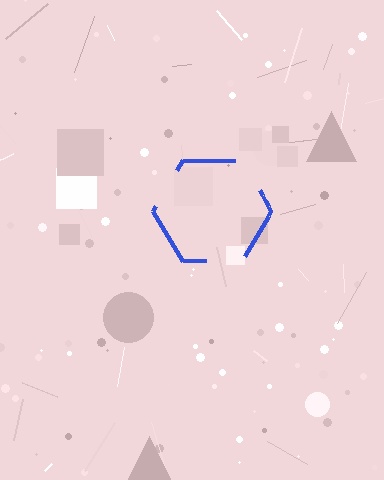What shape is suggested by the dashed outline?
The dashed outline suggests a hexagon.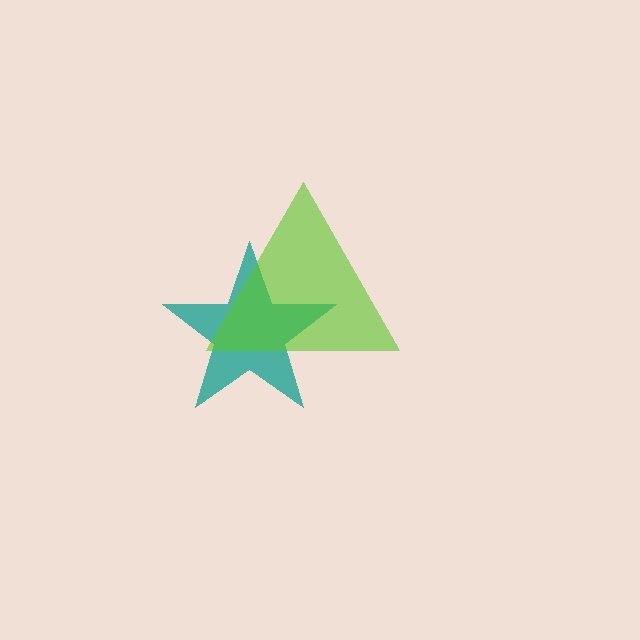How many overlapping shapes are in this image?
There are 2 overlapping shapes in the image.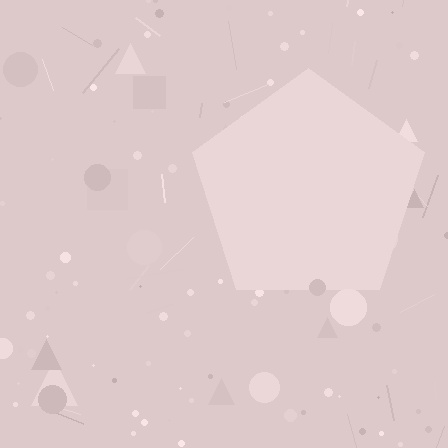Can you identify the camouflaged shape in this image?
The camouflaged shape is a pentagon.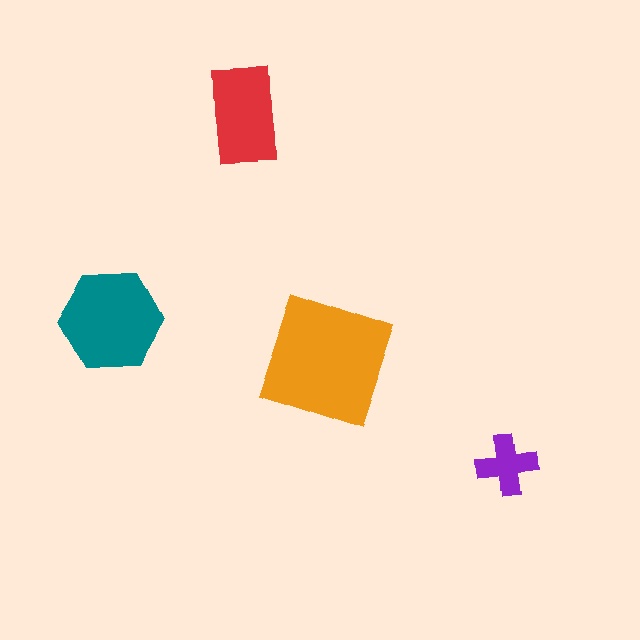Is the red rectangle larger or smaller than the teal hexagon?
Smaller.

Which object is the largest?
The orange square.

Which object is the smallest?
The purple cross.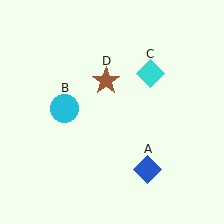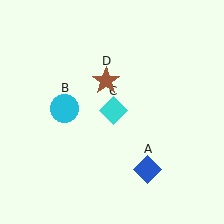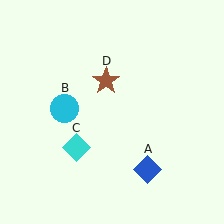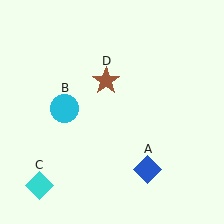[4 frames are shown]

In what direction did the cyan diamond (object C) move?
The cyan diamond (object C) moved down and to the left.